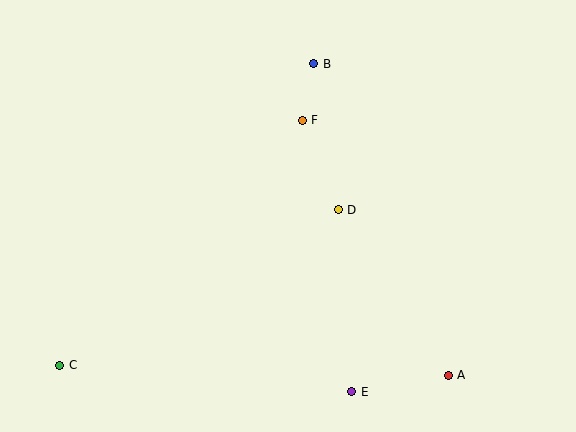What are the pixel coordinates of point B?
Point B is at (314, 64).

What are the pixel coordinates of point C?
Point C is at (60, 365).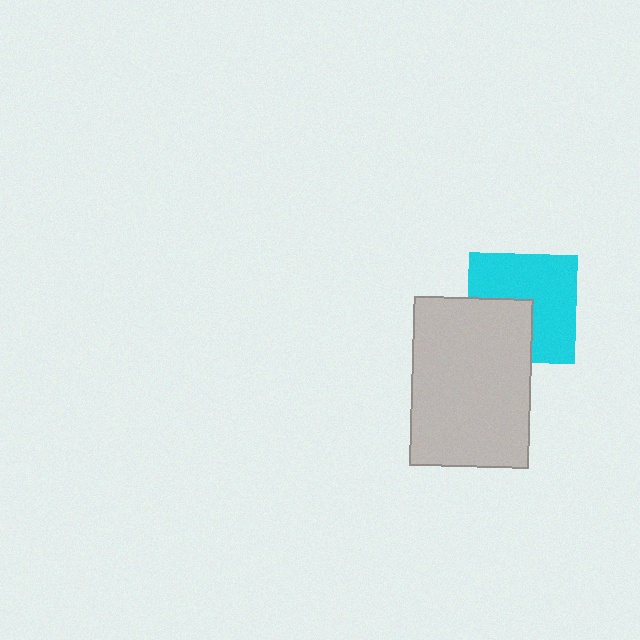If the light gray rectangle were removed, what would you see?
You would see the complete cyan square.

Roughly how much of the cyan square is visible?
About half of it is visible (roughly 64%).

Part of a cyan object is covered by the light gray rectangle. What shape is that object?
It is a square.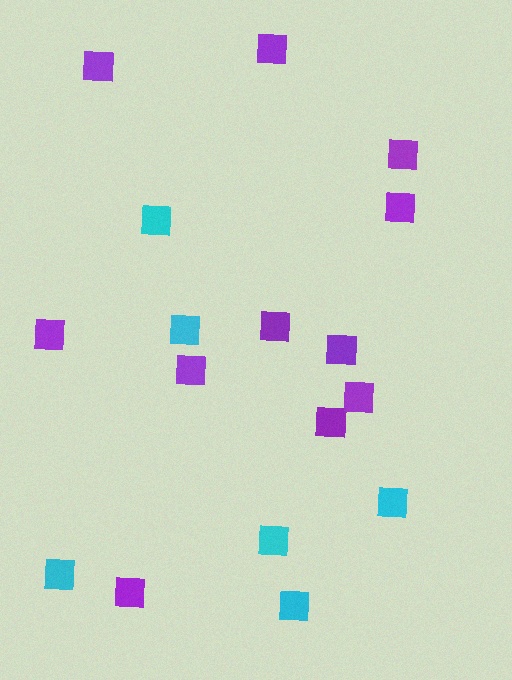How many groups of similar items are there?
There are 2 groups: one group of purple squares (11) and one group of cyan squares (6).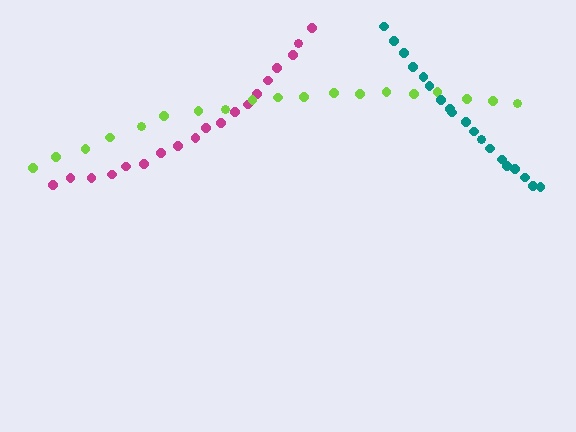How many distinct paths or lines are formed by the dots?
There are 3 distinct paths.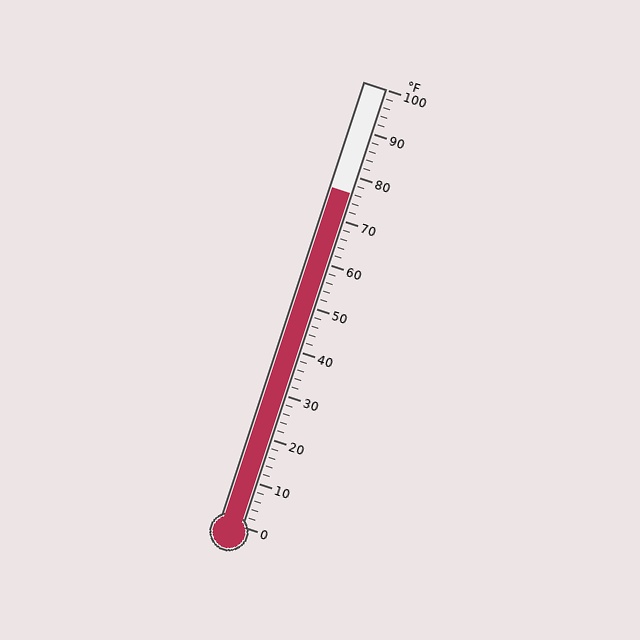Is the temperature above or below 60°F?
The temperature is above 60°F.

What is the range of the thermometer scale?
The thermometer scale ranges from 0°F to 100°F.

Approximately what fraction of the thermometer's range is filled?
The thermometer is filled to approximately 75% of its range.